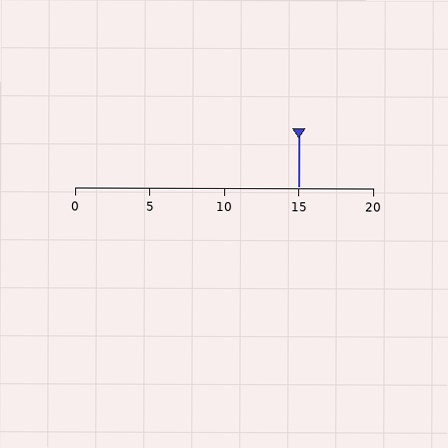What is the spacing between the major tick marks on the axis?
The major ticks are spaced 5 apart.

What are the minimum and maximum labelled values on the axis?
The axis runs from 0 to 20.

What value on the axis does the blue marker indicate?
The marker indicates approximately 15.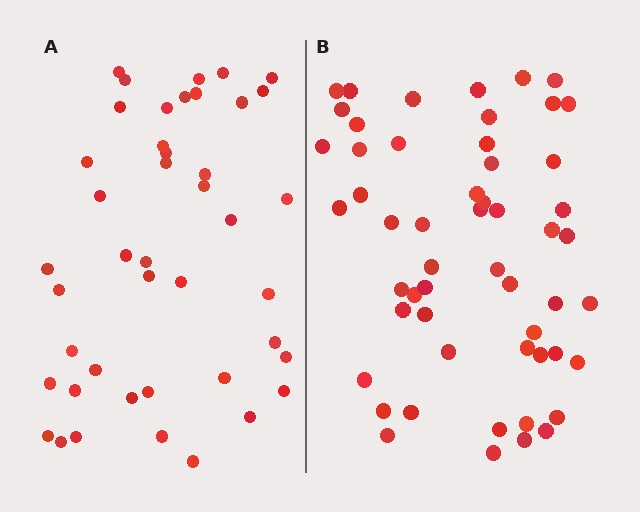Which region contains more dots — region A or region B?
Region B (the right region) has more dots.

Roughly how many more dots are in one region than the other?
Region B has roughly 12 or so more dots than region A.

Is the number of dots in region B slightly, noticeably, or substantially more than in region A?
Region B has noticeably more, but not dramatically so. The ratio is roughly 1.3 to 1.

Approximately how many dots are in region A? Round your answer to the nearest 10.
About 40 dots. (The exact count is 43, which rounds to 40.)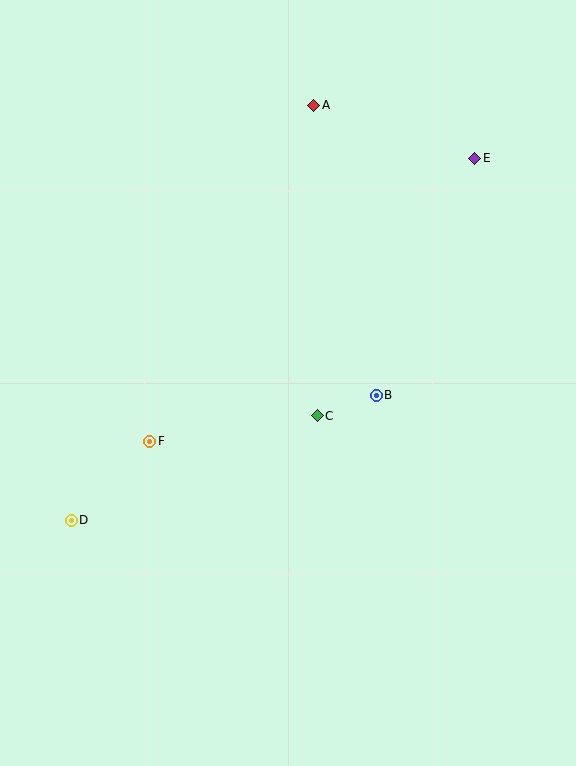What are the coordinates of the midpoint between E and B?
The midpoint between E and B is at (425, 277).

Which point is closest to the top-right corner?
Point E is closest to the top-right corner.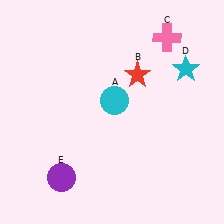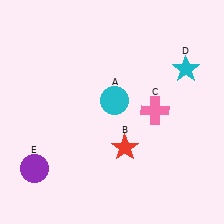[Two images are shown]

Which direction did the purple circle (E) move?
The purple circle (E) moved left.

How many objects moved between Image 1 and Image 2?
3 objects moved between the two images.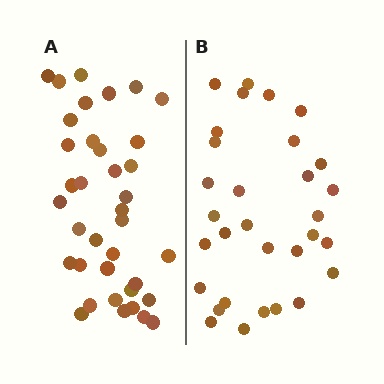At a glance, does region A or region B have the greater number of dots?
Region A (the left region) has more dots.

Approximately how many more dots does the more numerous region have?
Region A has about 6 more dots than region B.